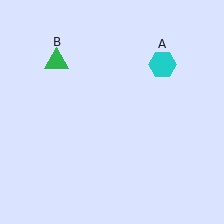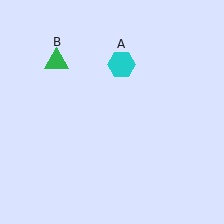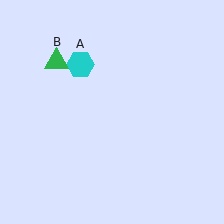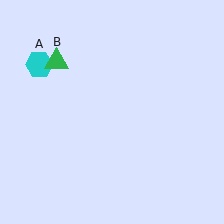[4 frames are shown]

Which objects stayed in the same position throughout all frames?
Green triangle (object B) remained stationary.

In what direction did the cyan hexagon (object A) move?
The cyan hexagon (object A) moved left.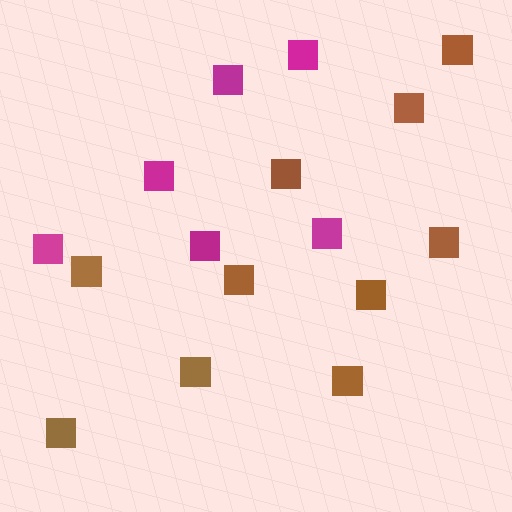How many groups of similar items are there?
There are 2 groups: one group of brown squares (10) and one group of magenta squares (6).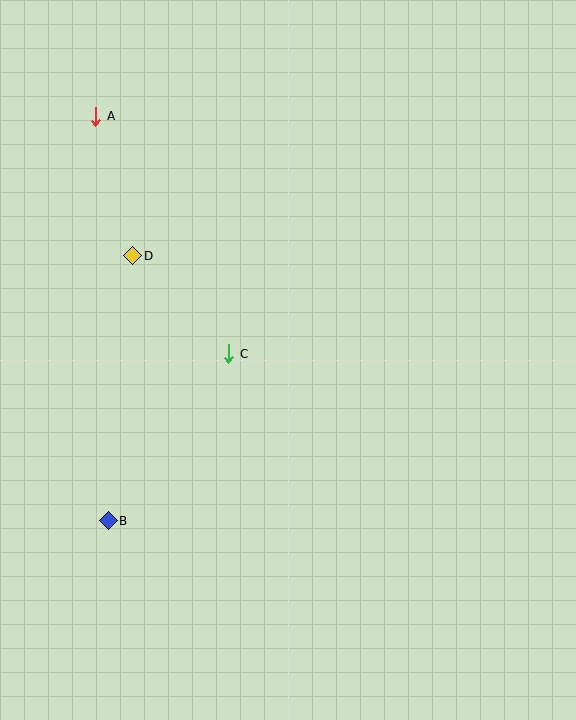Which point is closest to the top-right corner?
Point A is closest to the top-right corner.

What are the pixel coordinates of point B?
Point B is at (108, 521).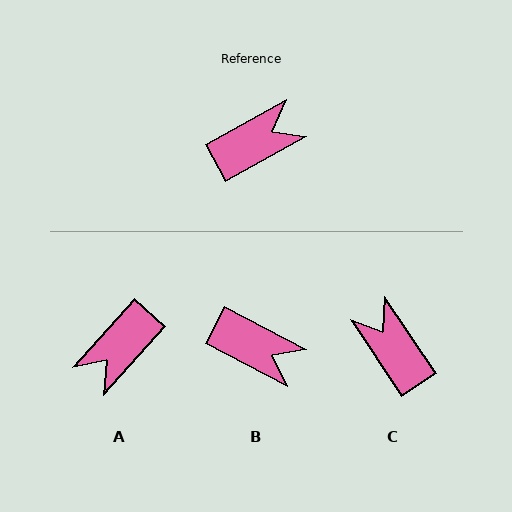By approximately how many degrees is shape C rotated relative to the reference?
Approximately 95 degrees counter-clockwise.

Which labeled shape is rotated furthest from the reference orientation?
A, about 161 degrees away.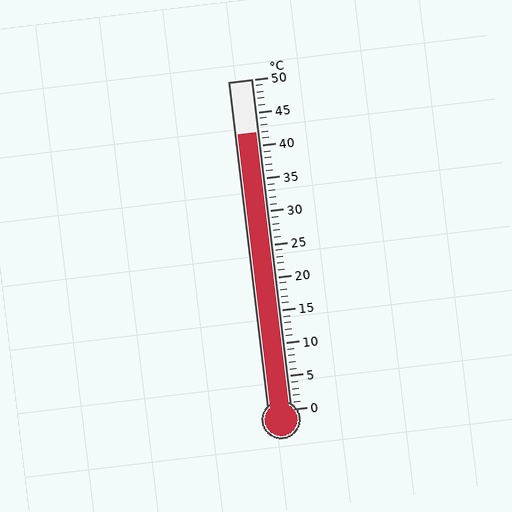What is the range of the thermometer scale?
The thermometer scale ranges from 0°C to 50°C.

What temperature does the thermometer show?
The thermometer shows approximately 42°C.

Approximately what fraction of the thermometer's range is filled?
The thermometer is filled to approximately 85% of its range.